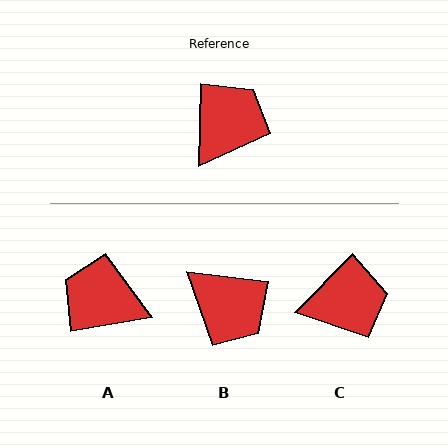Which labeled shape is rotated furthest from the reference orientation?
A, about 102 degrees away.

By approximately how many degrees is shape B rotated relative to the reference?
Approximately 95 degrees clockwise.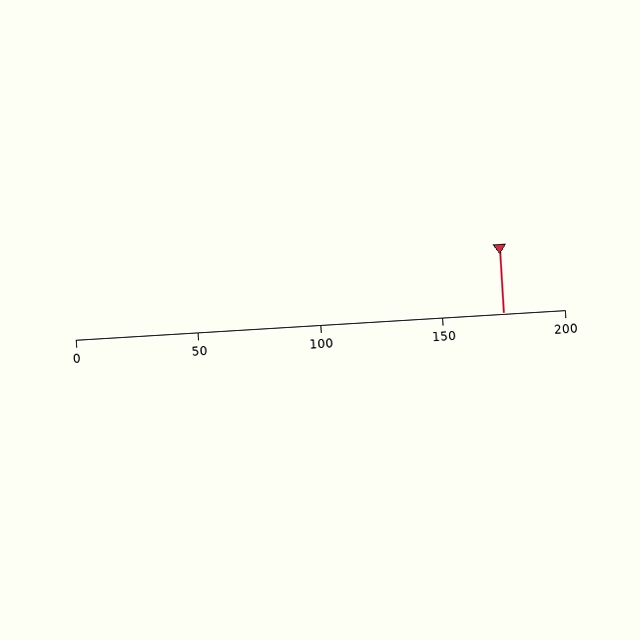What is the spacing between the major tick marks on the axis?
The major ticks are spaced 50 apart.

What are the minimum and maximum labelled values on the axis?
The axis runs from 0 to 200.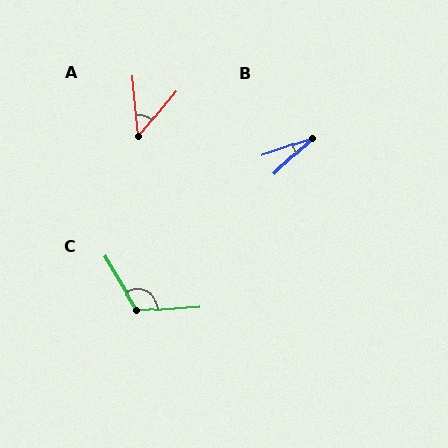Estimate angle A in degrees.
Approximately 45 degrees.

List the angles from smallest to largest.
B (25°), A (45°), C (117°).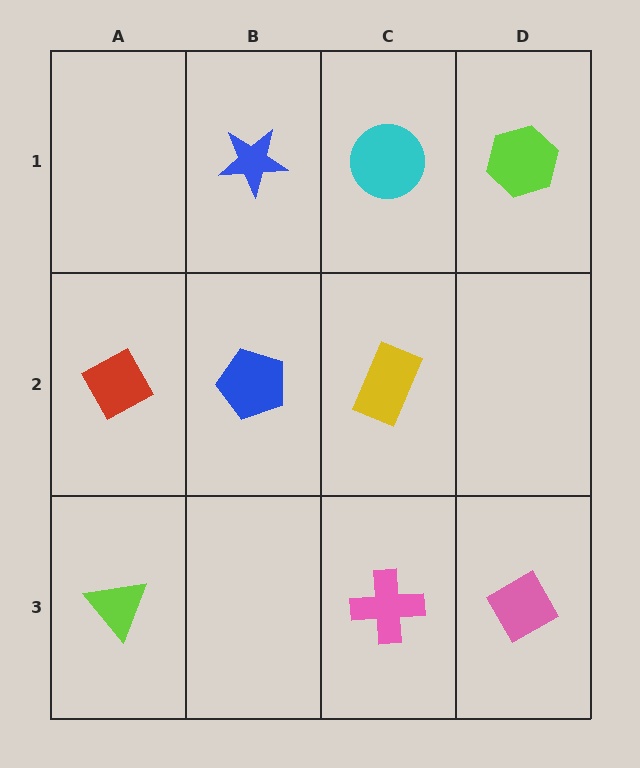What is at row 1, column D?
A lime hexagon.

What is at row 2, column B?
A blue pentagon.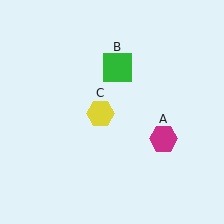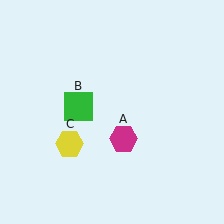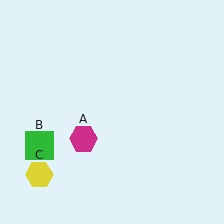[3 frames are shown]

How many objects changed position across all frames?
3 objects changed position: magenta hexagon (object A), green square (object B), yellow hexagon (object C).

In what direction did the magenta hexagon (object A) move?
The magenta hexagon (object A) moved left.